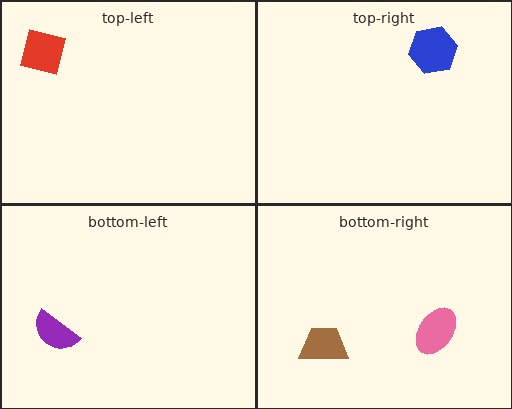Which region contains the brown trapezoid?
The bottom-right region.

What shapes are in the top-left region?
The red square.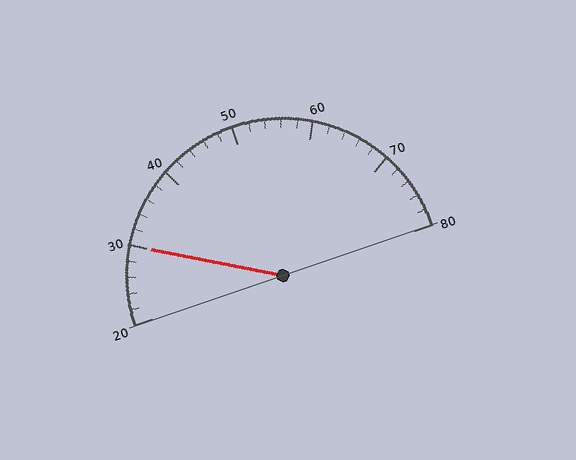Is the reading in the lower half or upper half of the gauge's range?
The reading is in the lower half of the range (20 to 80).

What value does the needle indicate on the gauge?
The needle indicates approximately 30.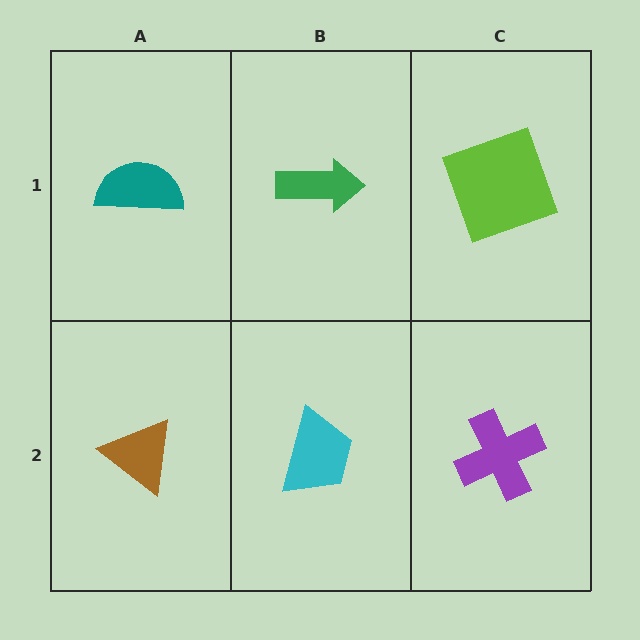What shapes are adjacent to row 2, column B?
A green arrow (row 1, column B), a brown triangle (row 2, column A), a purple cross (row 2, column C).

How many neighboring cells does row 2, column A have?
2.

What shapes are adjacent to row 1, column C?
A purple cross (row 2, column C), a green arrow (row 1, column B).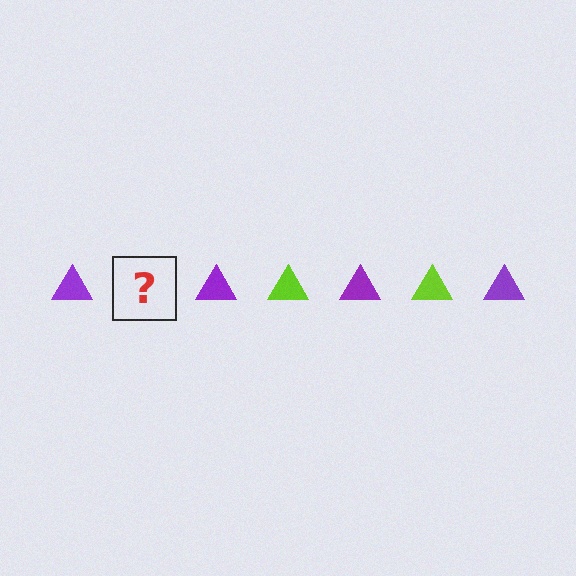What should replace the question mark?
The question mark should be replaced with a lime triangle.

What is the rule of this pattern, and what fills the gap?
The rule is that the pattern cycles through purple, lime triangles. The gap should be filled with a lime triangle.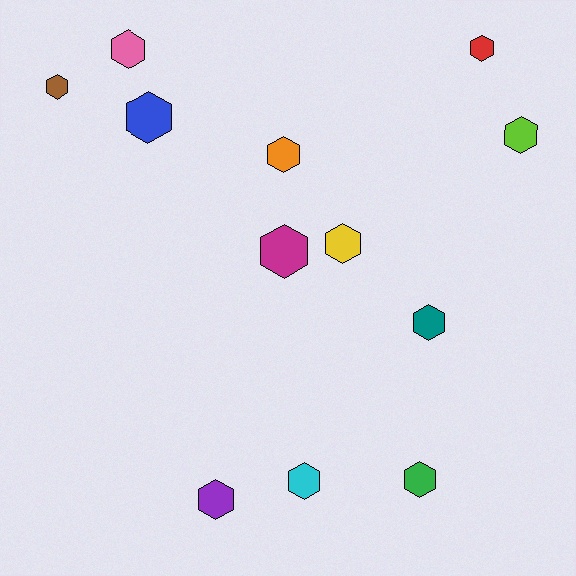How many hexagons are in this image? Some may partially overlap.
There are 12 hexagons.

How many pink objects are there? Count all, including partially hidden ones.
There is 1 pink object.